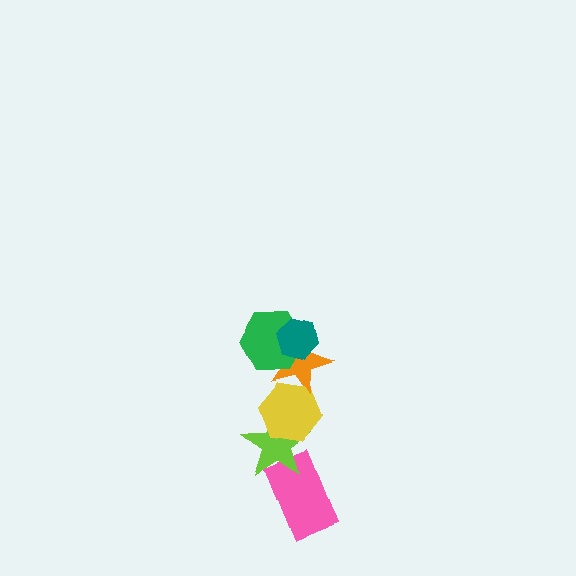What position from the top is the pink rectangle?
The pink rectangle is 6th from the top.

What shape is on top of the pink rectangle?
The lime star is on top of the pink rectangle.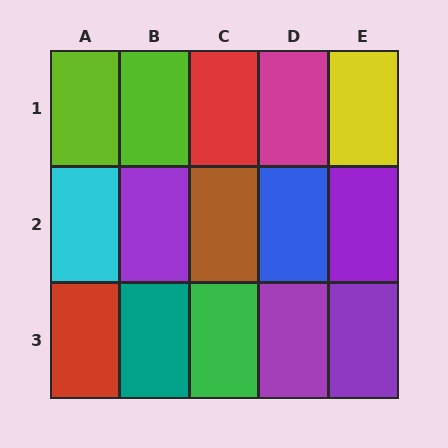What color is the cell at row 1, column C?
Red.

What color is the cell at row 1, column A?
Lime.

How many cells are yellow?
1 cell is yellow.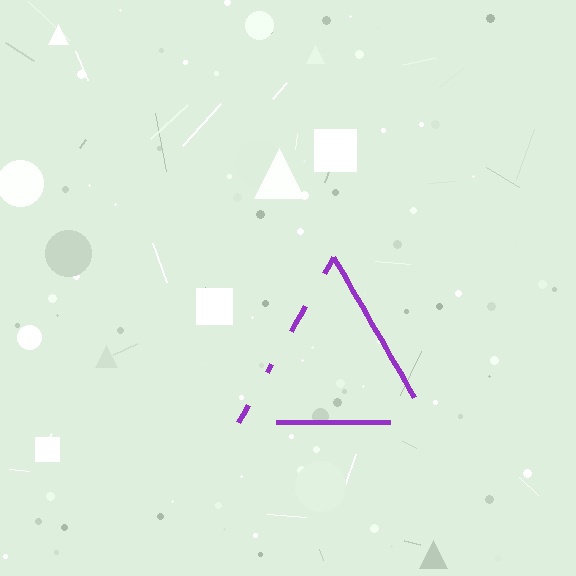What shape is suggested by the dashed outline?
The dashed outline suggests a triangle.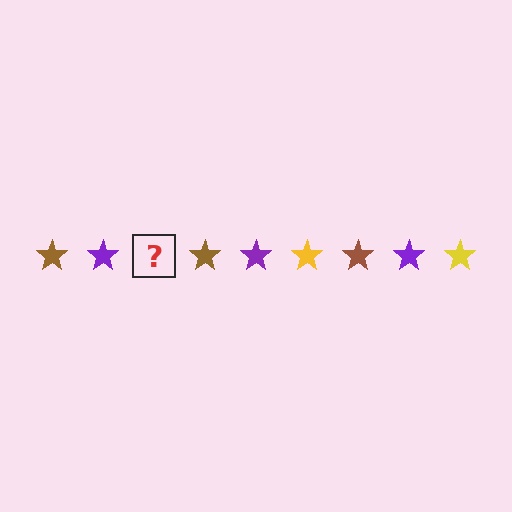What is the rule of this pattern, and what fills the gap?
The rule is that the pattern cycles through brown, purple, yellow stars. The gap should be filled with a yellow star.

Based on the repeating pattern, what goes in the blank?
The blank should be a yellow star.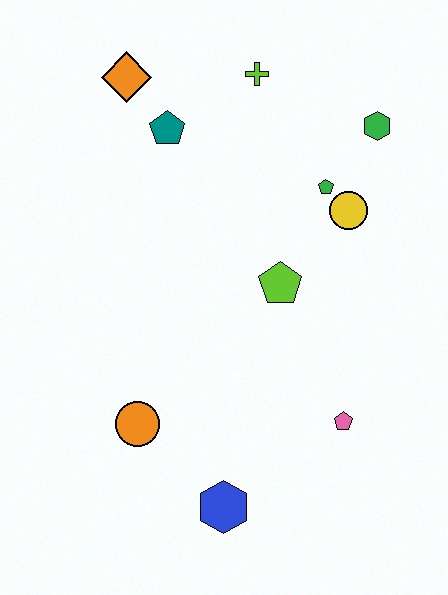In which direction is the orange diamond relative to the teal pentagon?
The orange diamond is above the teal pentagon.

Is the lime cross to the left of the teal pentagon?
No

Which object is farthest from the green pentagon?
The blue hexagon is farthest from the green pentagon.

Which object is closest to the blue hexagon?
The orange circle is closest to the blue hexagon.